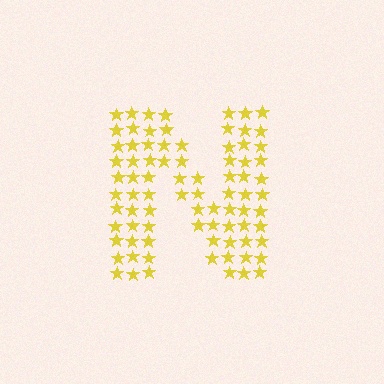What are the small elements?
The small elements are stars.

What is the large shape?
The large shape is the letter N.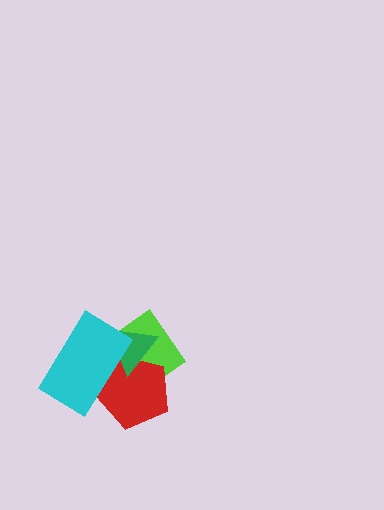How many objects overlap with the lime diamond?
3 objects overlap with the lime diamond.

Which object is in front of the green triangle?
The cyan rectangle is in front of the green triangle.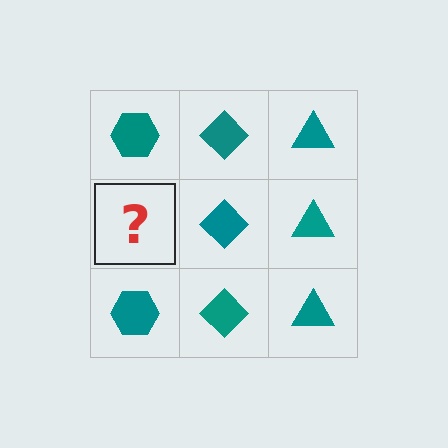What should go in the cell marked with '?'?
The missing cell should contain a teal hexagon.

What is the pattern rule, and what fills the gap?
The rule is that each column has a consistent shape. The gap should be filled with a teal hexagon.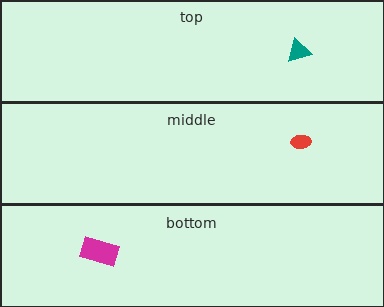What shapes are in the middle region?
The red ellipse.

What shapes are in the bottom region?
The magenta rectangle.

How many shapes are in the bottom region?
1.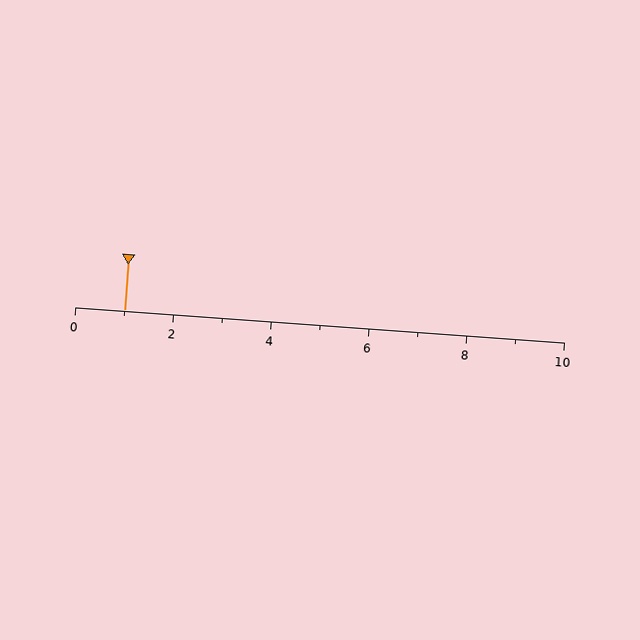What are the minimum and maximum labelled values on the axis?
The axis runs from 0 to 10.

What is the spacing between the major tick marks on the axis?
The major ticks are spaced 2 apart.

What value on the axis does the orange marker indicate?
The marker indicates approximately 1.